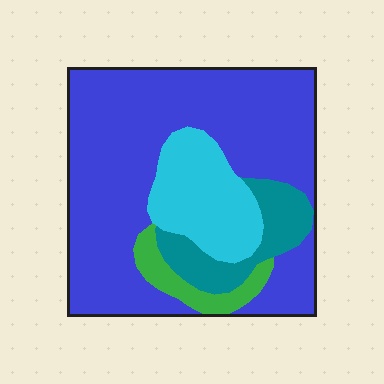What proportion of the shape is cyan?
Cyan takes up about one sixth (1/6) of the shape.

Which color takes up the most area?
Blue, at roughly 65%.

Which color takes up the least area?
Green, at roughly 5%.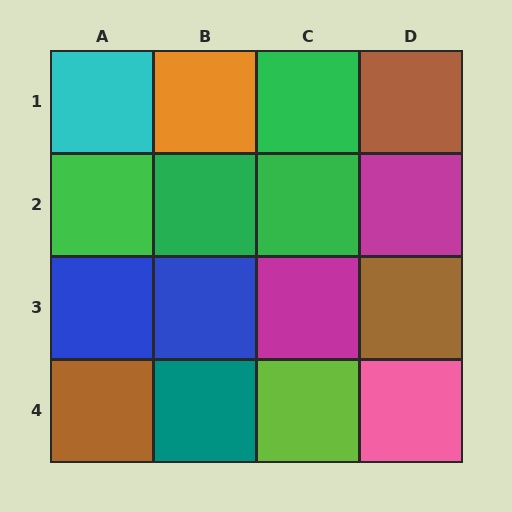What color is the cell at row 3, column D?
Brown.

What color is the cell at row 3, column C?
Magenta.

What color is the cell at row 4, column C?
Lime.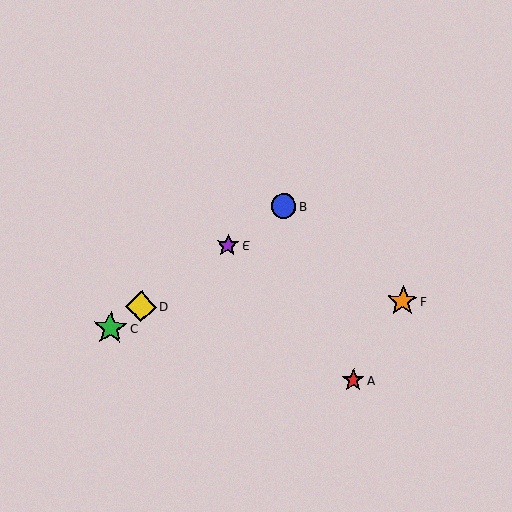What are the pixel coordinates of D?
Object D is at (141, 306).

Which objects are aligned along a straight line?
Objects B, C, D, E are aligned along a straight line.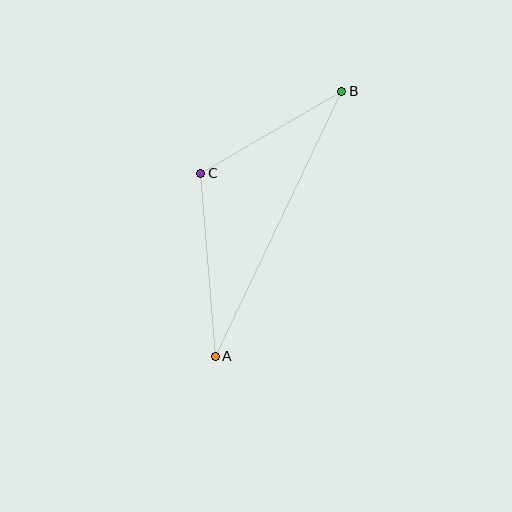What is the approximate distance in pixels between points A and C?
The distance between A and C is approximately 183 pixels.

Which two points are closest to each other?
Points B and C are closest to each other.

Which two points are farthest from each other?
Points A and B are farthest from each other.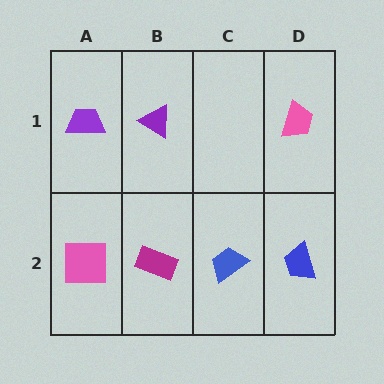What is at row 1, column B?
A purple triangle.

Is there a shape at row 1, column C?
No, that cell is empty.